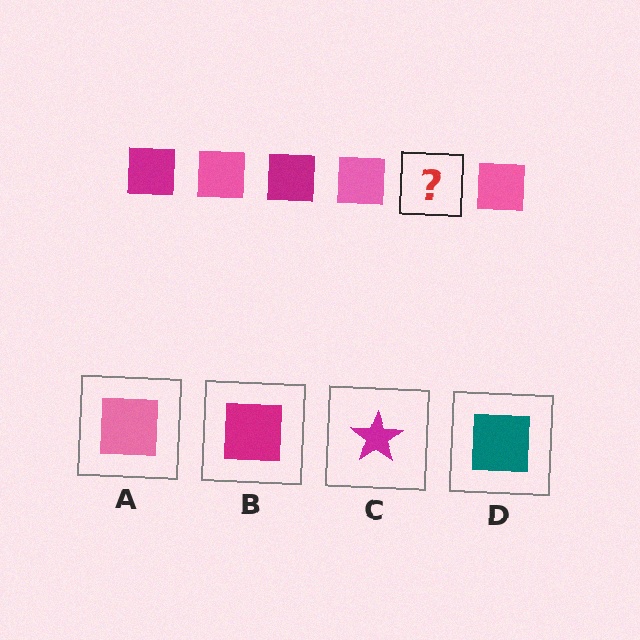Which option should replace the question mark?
Option B.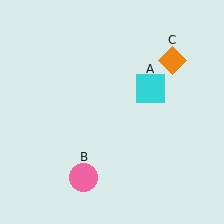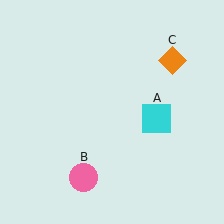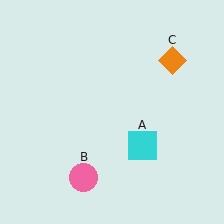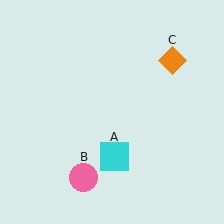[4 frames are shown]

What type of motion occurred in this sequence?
The cyan square (object A) rotated clockwise around the center of the scene.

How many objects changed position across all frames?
1 object changed position: cyan square (object A).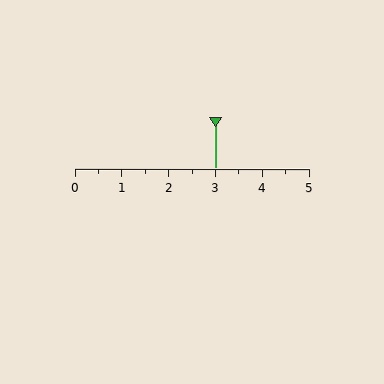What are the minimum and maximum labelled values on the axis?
The axis runs from 0 to 5.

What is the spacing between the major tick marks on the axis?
The major ticks are spaced 1 apart.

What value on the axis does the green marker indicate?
The marker indicates approximately 3.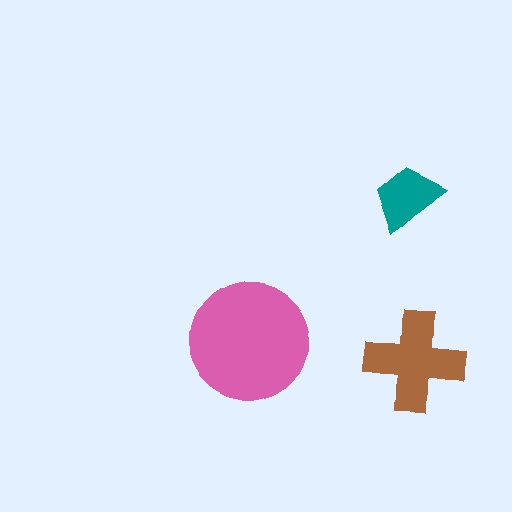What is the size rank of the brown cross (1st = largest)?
2nd.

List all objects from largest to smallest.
The pink circle, the brown cross, the teal trapezoid.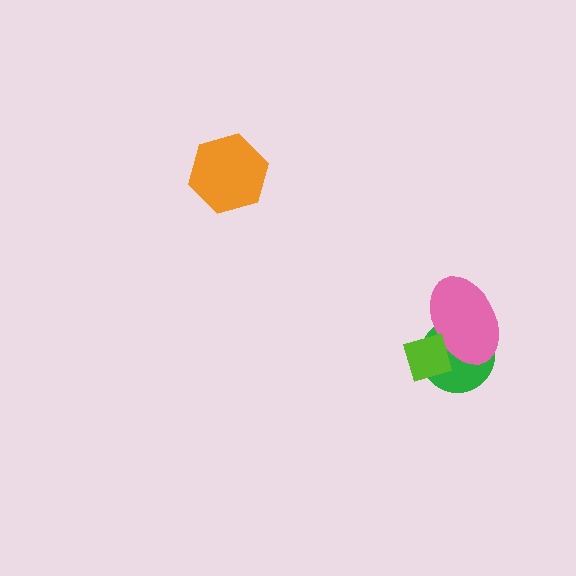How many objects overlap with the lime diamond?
2 objects overlap with the lime diamond.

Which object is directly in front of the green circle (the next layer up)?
The pink ellipse is directly in front of the green circle.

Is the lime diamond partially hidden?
No, no other shape covers it.